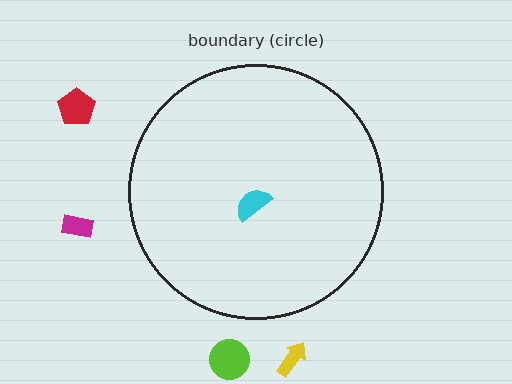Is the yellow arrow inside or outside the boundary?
Outside.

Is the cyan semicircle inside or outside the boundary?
Inside.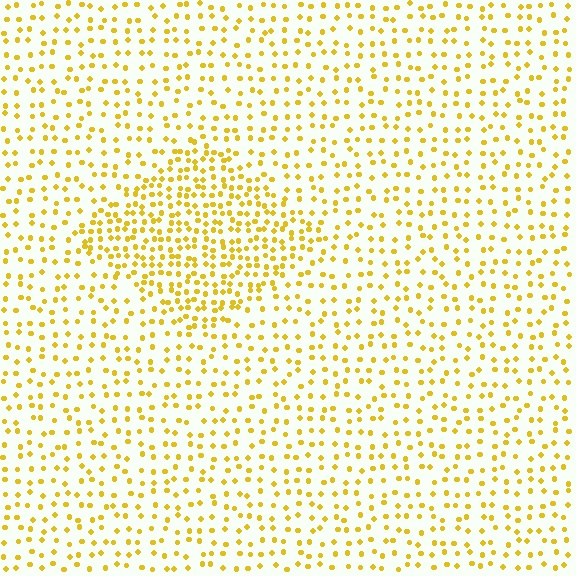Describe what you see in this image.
The image contains small yellow elements arranged at two different densities. A diamond-shaped region is visible where the elements are more densely packed than the surrounding area.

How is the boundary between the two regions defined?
The boundary is defined by a change in element density (approximately 2.0x ratio). All elements are the same color, size, and shape.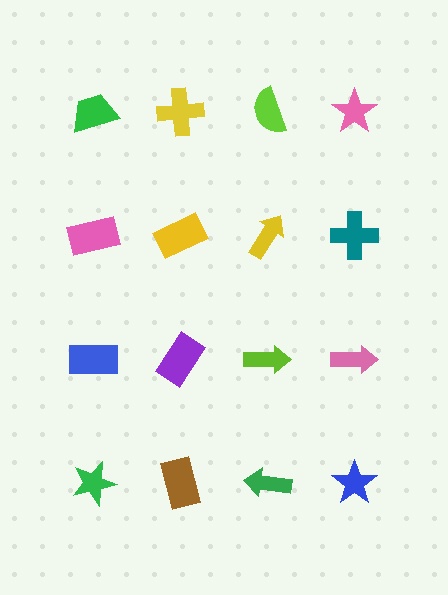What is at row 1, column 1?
A green trapezoid.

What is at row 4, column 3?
A green arrow.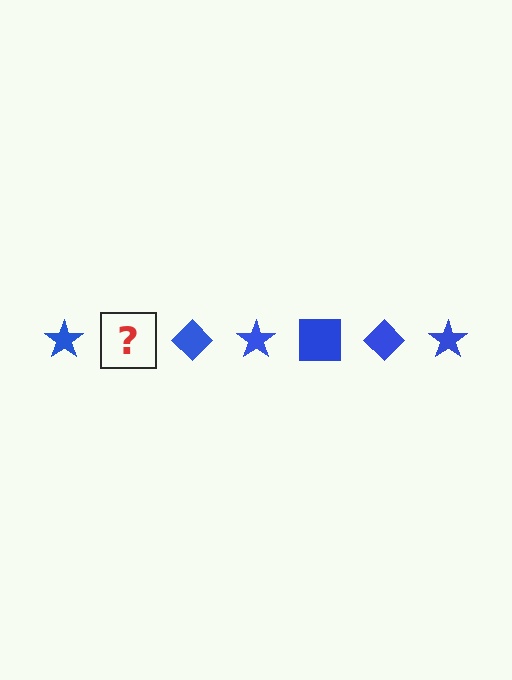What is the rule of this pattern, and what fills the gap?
The rule is that the pattern cycles through star, square, diamond shapes in blue. The gap should be filled with a blue square.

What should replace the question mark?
The question mark should be replaced with a blue square.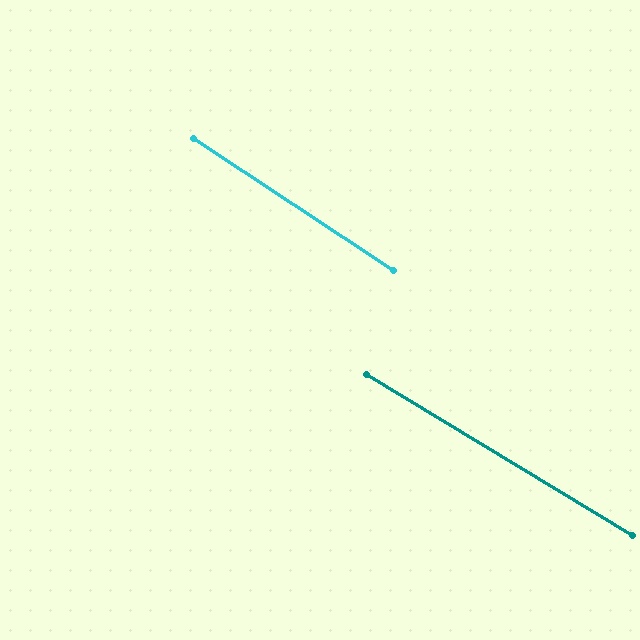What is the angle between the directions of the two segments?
Approximately 2 degrees.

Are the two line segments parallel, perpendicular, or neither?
Parallel — their directions differ by only 2.0°.